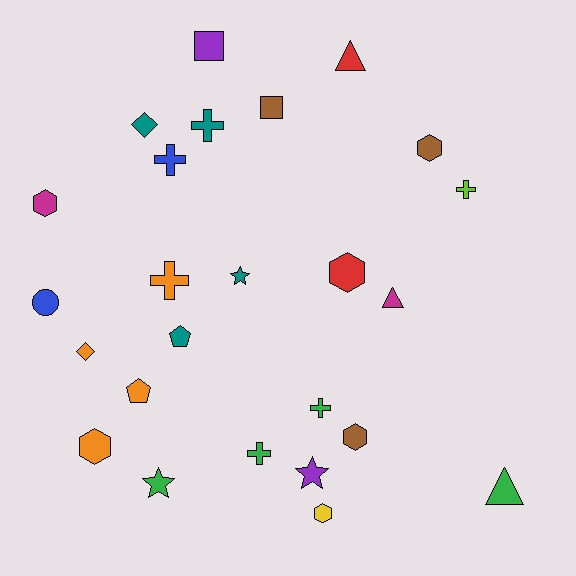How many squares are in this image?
There are 2 squares.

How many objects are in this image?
There are 25 objects.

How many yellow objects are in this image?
There is 1 yellow object.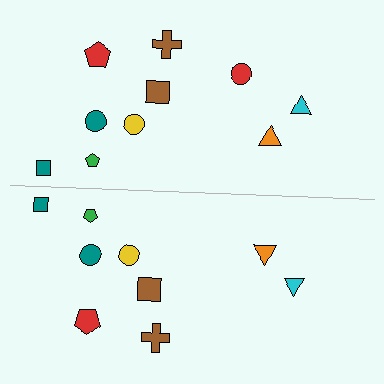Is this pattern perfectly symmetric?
No, the pattern is not perfectly symmetric. A red circle is missing from the bottom side.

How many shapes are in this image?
There are 19 shapes in this image.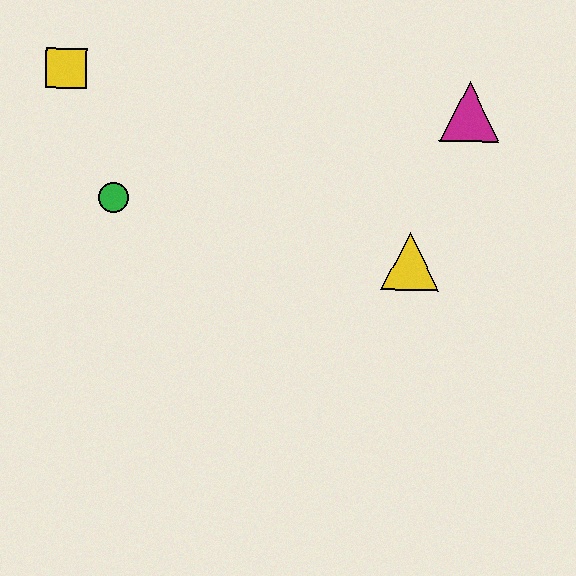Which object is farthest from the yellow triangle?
The yellow square is farthest from the yellow triangle.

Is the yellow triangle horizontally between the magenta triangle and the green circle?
Yes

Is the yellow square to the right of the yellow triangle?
No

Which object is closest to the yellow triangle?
The magenta triangle is closest to the yellow triangle.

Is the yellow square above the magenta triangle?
Yes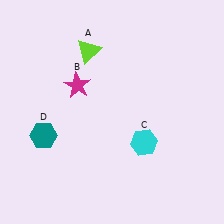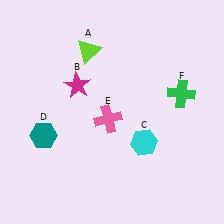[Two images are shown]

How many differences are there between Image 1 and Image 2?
There are 2 differences between the two images.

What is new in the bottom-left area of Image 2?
A pink cross (E) was added in the bottom-left area of Image 2.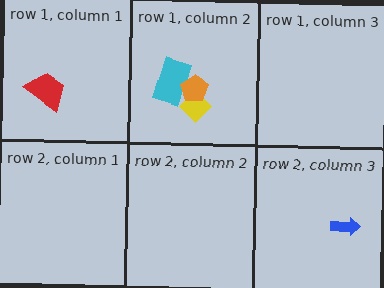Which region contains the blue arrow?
The row 2, column 3 region.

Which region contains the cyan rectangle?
The row 1, column 2 region.